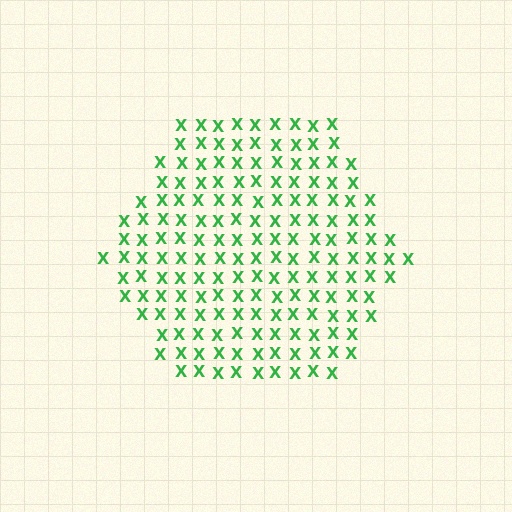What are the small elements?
The small elements are letter X's.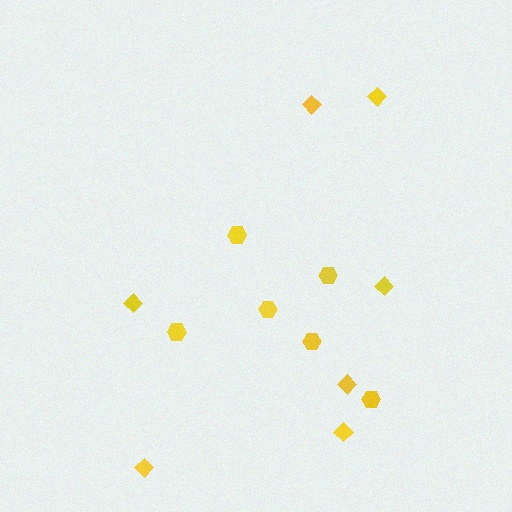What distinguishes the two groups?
There are 2 groups: one group of hexagons (6) and one group of diamonds (7).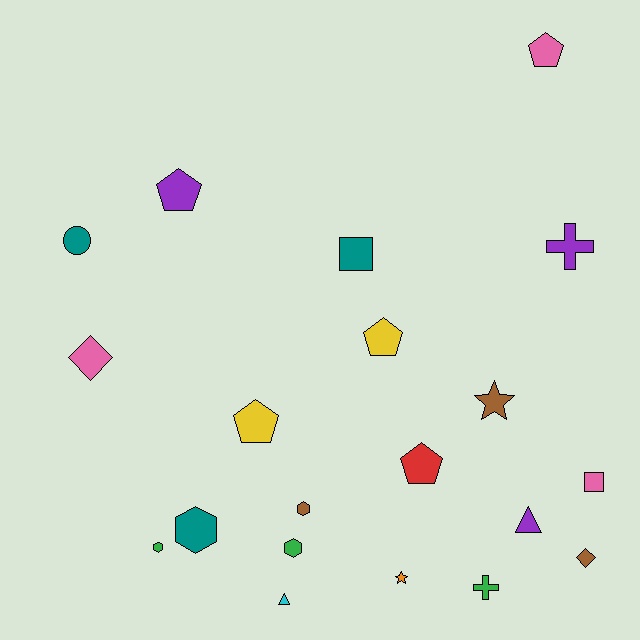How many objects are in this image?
There are 20 objects.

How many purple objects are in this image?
There are 3 purple objects.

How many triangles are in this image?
There are 2 triangles.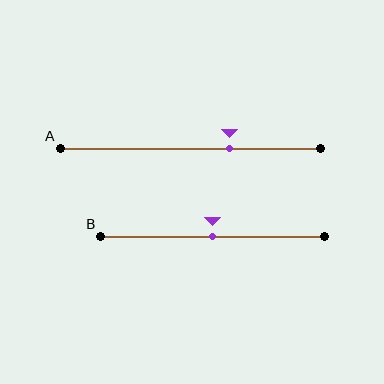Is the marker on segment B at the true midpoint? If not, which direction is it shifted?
Yes, the marker on segment B is at the true midpoint.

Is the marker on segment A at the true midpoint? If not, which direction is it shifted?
No, the marker on segment A is shifted to the right by about 15% of the segment length.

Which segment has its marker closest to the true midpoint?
Segment B has its marker closest to the true midpoint.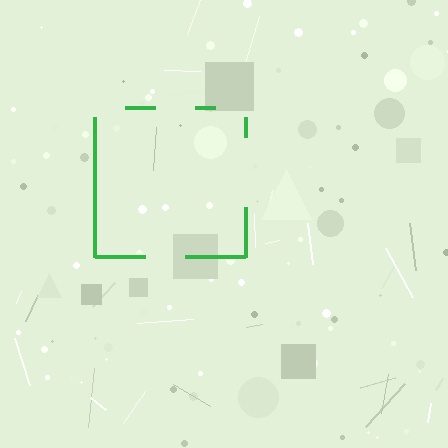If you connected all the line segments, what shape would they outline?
They would outline a square.